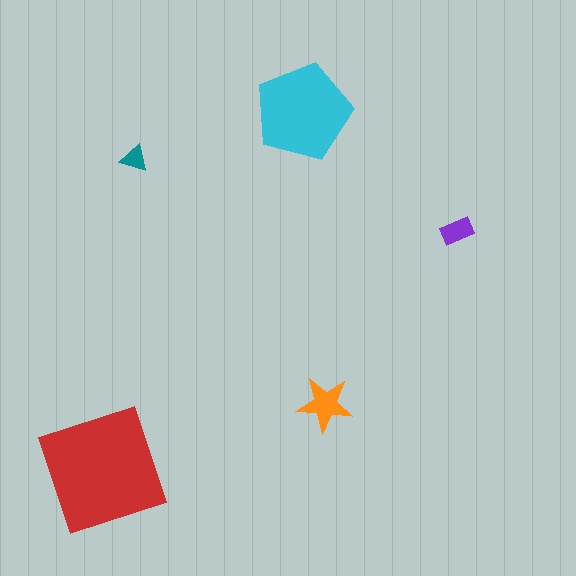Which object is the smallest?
The teal triangle.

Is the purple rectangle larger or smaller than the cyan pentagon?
Smaller.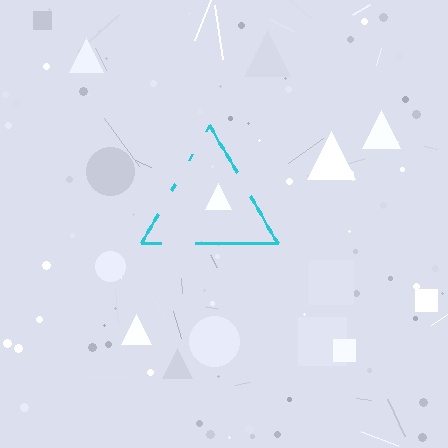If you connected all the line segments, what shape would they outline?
They would outline a triangle.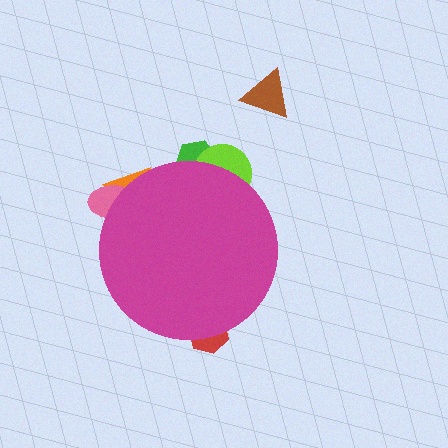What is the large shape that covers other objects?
A magenta circle.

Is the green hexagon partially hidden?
Yes, the green hexagon is partially hidden behind the magenta circle.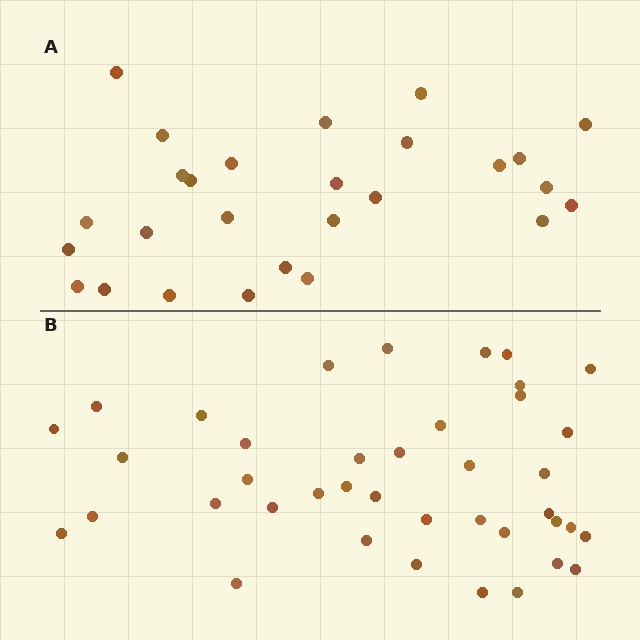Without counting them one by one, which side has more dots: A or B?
Region B (the bottom region) has more dots.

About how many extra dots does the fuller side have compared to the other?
Region B has approximately 15 more dots than region A.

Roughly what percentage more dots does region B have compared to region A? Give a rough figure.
About 50% more.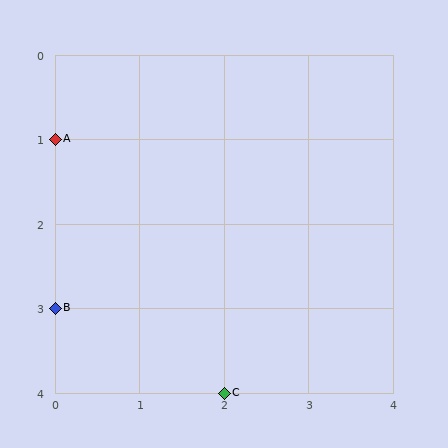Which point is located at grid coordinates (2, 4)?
Point C is at (2, 4).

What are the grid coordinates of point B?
Point B is at grid coordinates (0, 3).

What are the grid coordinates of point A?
Point A is at grid coordinates (0, 1).